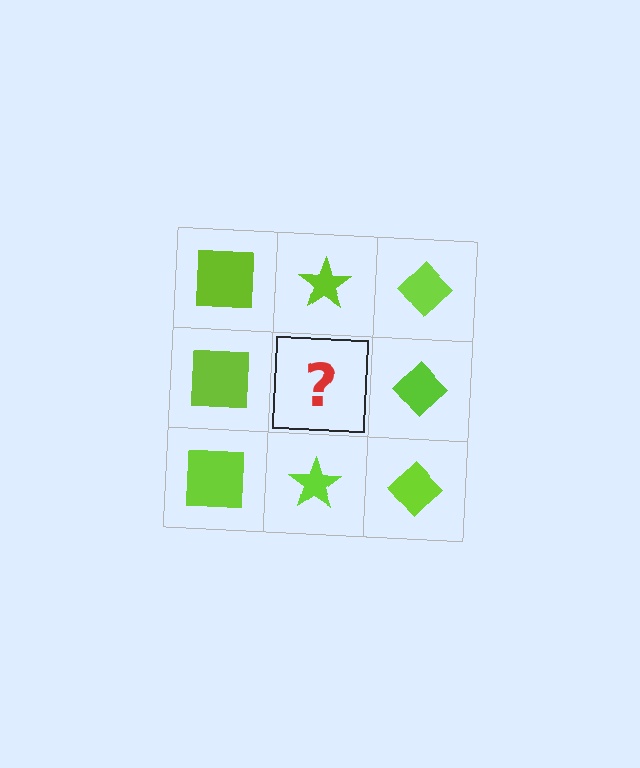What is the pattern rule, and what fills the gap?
The rule is that each column has a consistent shape. The gap should be filled with a lime star.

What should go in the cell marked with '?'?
The missing cell should contain a lime star.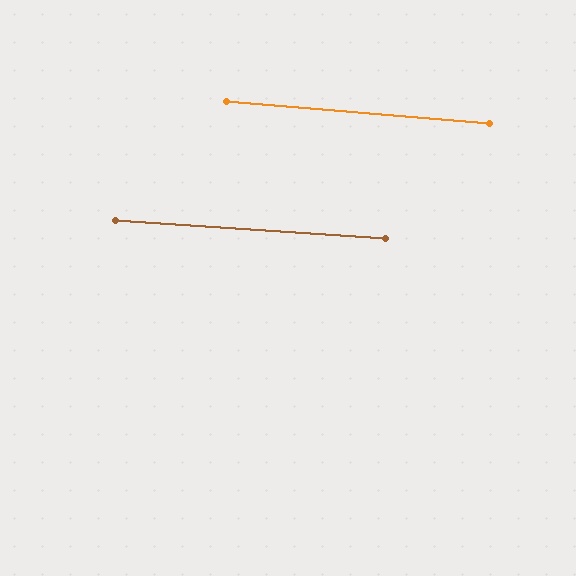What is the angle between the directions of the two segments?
Approximately 1 degree.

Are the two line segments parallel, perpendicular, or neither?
Parallel — their directions differ by only 1.0°.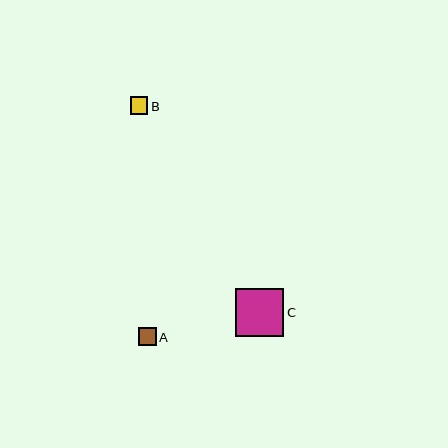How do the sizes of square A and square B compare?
Square A and square B are approximately the same size.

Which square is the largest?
Square C is the largest with a size of approximately 48 pixels.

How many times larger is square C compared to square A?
Square C is approximately 2.7 times the size of square A.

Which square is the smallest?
Square B is the smallest with a size of approximately 18 pixels.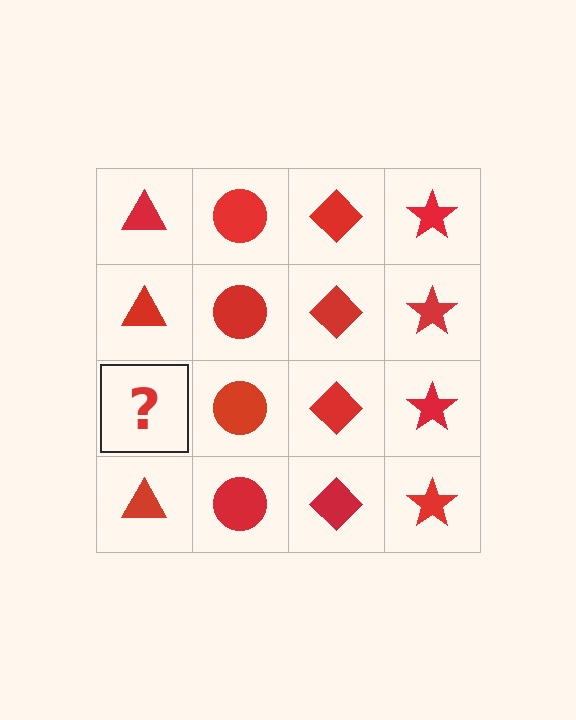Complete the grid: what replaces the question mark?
The question mark should be replaced with a red triangle.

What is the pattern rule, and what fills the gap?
The rule is that each column has a consistent shape. The gap should be filled with a red triangle.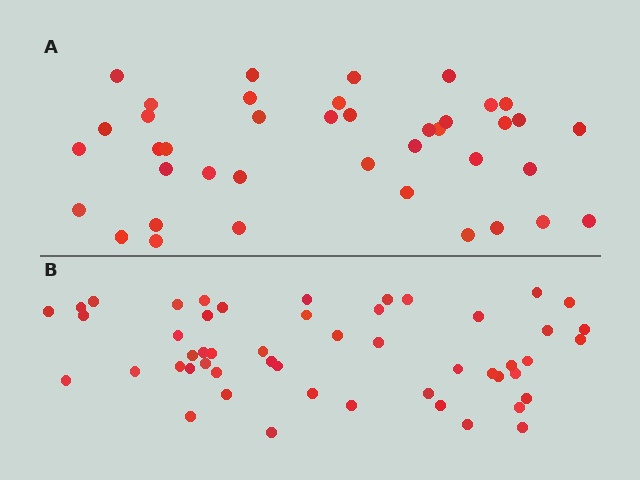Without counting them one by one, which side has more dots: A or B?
Region B (the bottom region) has more dots.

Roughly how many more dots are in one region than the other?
Region B has roughly 12 or so more dots than region A.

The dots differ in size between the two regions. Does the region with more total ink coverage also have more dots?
No. Region A has more total ink coverage because its dots are larger, but region B actually contains more individual dots. Total area can be misleading — the number of items is what matters here.